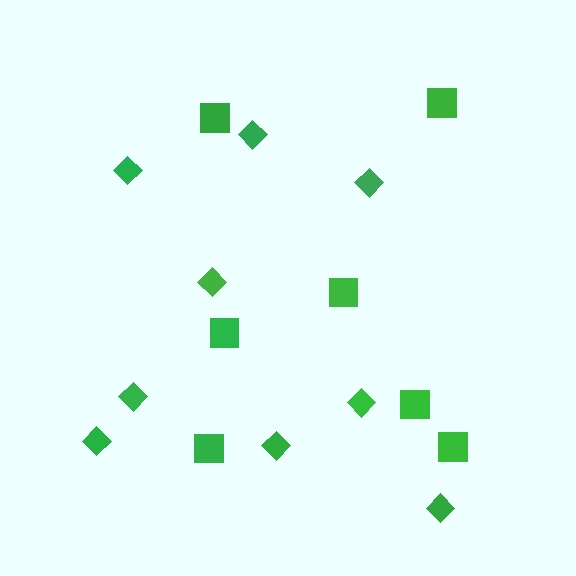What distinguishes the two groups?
There are 2 groups: one group of diamonds (9) and one group of squares (7).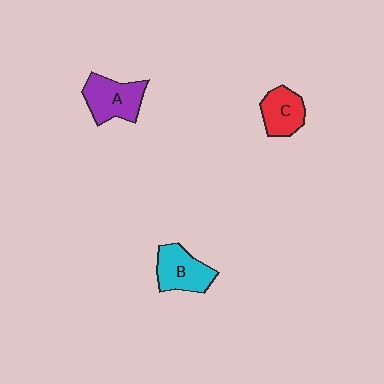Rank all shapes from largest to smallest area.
From largest to smallest: A (purple), B (cyan), C (red).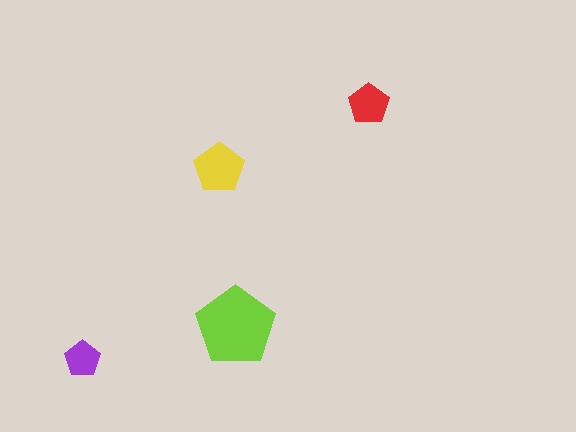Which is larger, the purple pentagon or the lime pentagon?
The lime one.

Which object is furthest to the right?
The red pentagon is rightmost.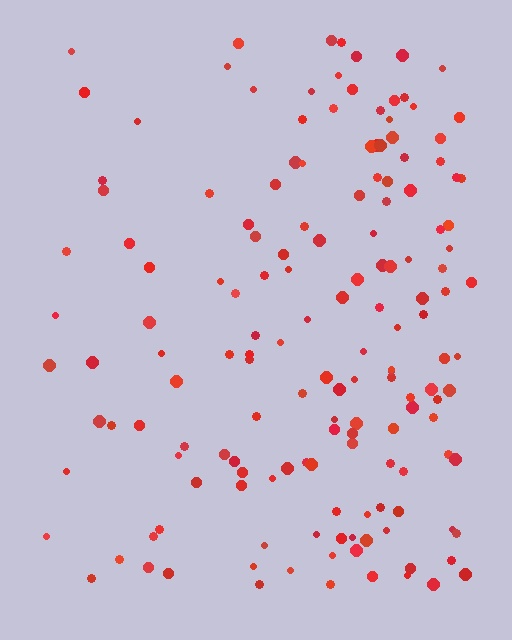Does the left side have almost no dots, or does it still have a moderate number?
Still a moderate number, just noticeably fewer than the right.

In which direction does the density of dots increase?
From left to right, with the right side densest.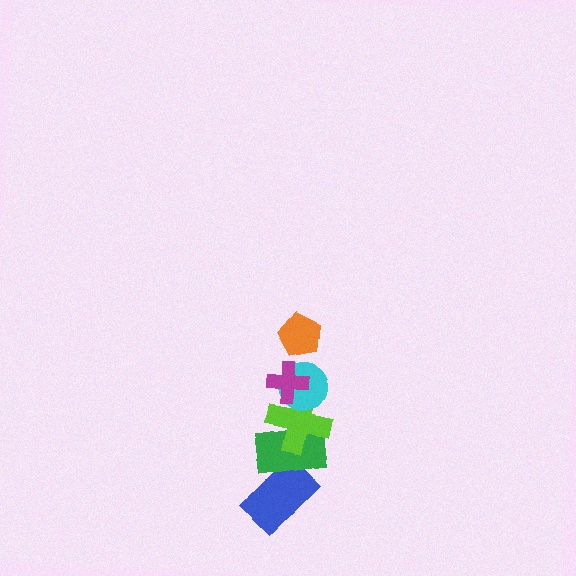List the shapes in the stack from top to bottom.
From top to bottom: the orange pentagon, the magenta cross, the cyan circle, the lime cross, the green rectangle, the blue rectangle.